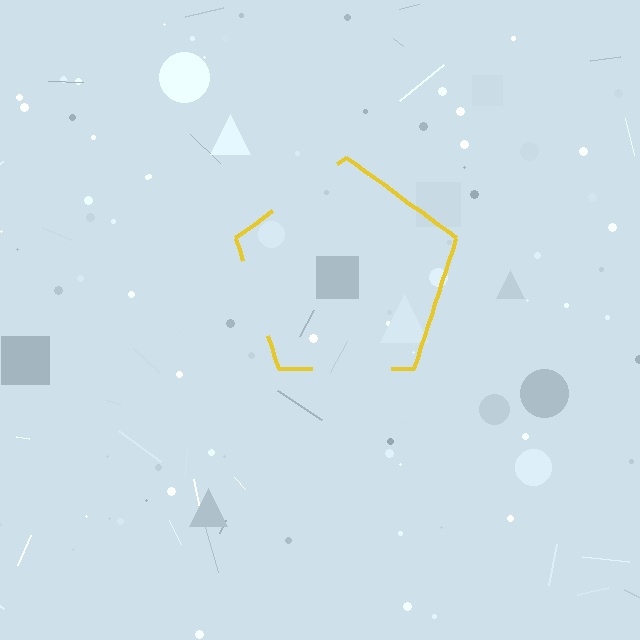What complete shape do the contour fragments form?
The contour fragments form a pentagon.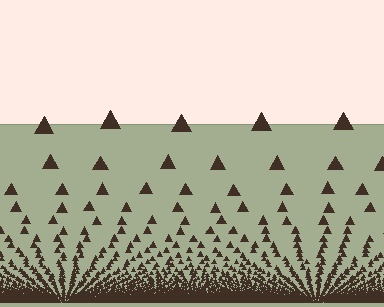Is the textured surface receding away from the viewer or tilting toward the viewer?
The surface appears to tilt toward the viewer. Texture elements get larger and sparser toward the top.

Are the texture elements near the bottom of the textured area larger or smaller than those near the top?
Smaller. The gradient is inverted — elements near the bottom are smaller and denser.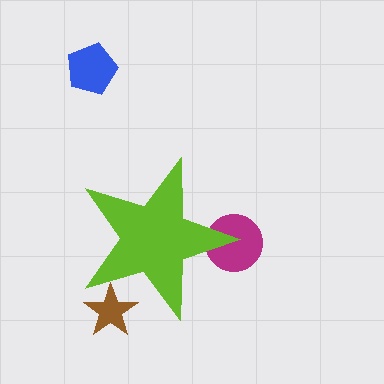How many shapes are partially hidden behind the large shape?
2 shapes are partially hidden.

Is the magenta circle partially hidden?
Yes, the magenta circle is partially hidden behind the lime star.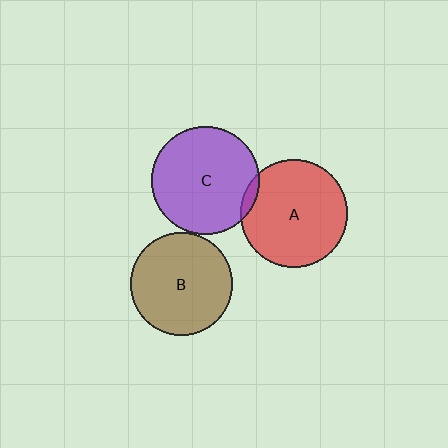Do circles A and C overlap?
Yes.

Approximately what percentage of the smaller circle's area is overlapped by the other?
Approximately 5%.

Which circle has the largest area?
Circle C (purple).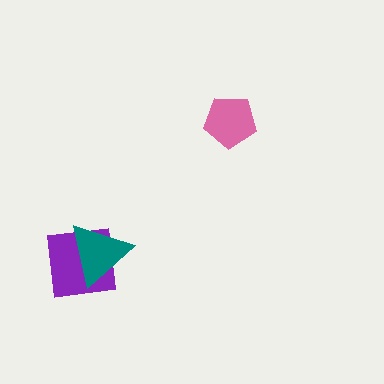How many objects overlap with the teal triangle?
1 object overlaps with the teal triangle.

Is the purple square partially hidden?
Yes, it is partially covered by another shape.